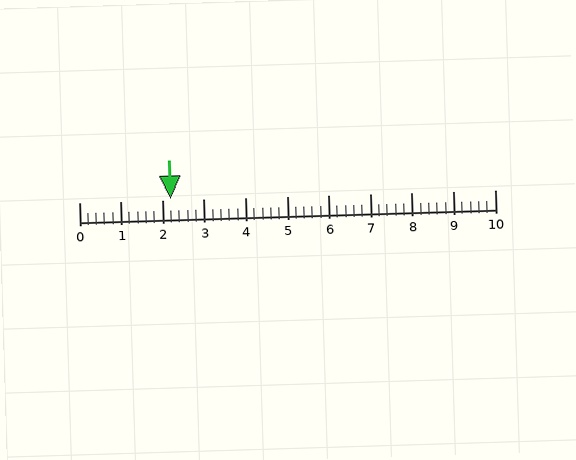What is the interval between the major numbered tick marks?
The major tick marks are spaced 1 units apart.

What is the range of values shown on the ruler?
The ruler shows values from 0 to 10.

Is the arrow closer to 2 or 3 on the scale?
The arrow is closer to 2.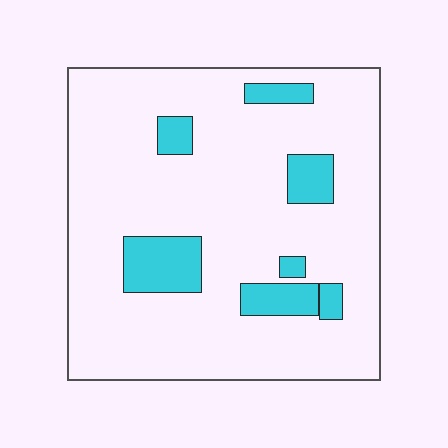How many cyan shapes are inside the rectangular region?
7.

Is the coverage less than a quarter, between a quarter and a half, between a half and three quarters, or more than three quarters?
Less than a quarter.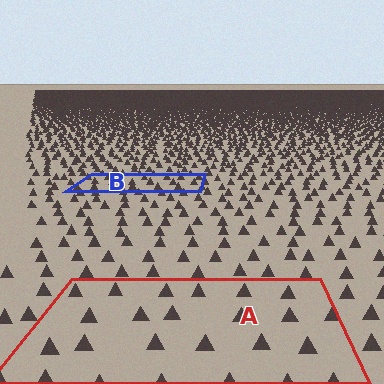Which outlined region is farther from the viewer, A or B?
Region B is farther from the viewer — the texture elements inside it appear smaller and more densely packed.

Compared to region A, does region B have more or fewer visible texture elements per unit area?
Region B has more texture elements per unit area — they are packed more densely because it is farther away.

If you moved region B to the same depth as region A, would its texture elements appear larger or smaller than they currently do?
They would appear larger. At a closer depth, the same texture elements are projected at a bigger on-screen size.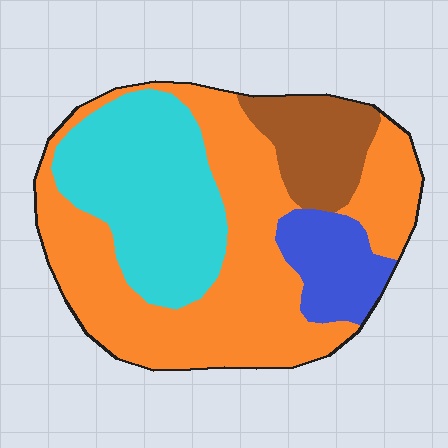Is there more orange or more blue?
Orange.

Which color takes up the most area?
Orange, at roughly 50%.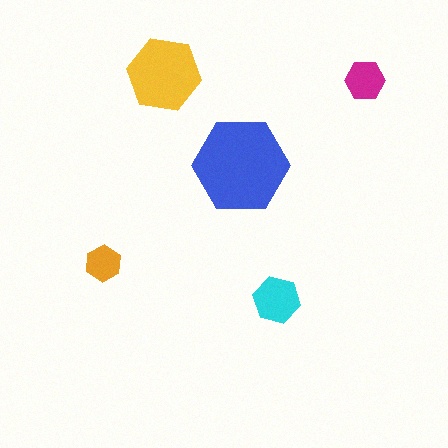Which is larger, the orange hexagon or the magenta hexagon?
The magenta one.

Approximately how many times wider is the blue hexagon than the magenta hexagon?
About 2.5 times wider.